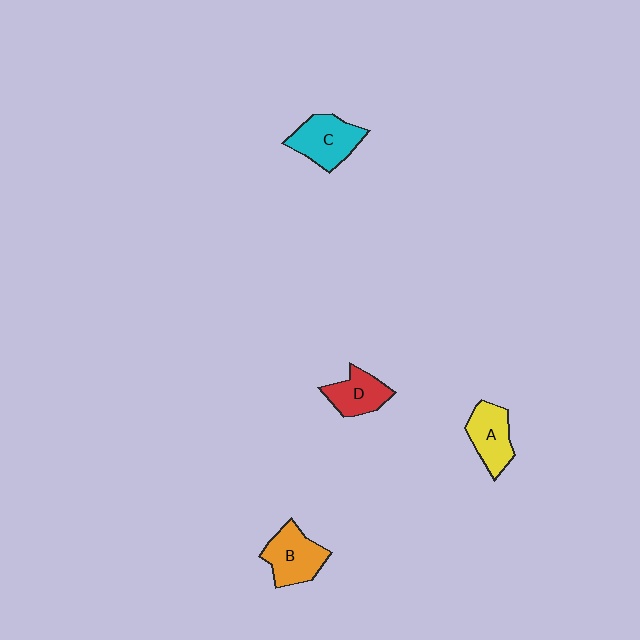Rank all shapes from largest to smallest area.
From largest to smallest: C (cyan), B (orange), A (yellow), D (red).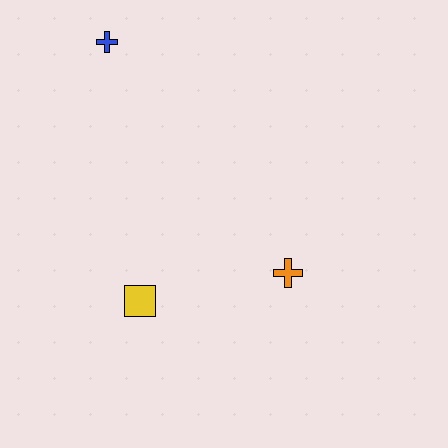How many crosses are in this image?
There are 2 crosses.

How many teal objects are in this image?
There are no teal objects.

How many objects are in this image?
There are 3 objects.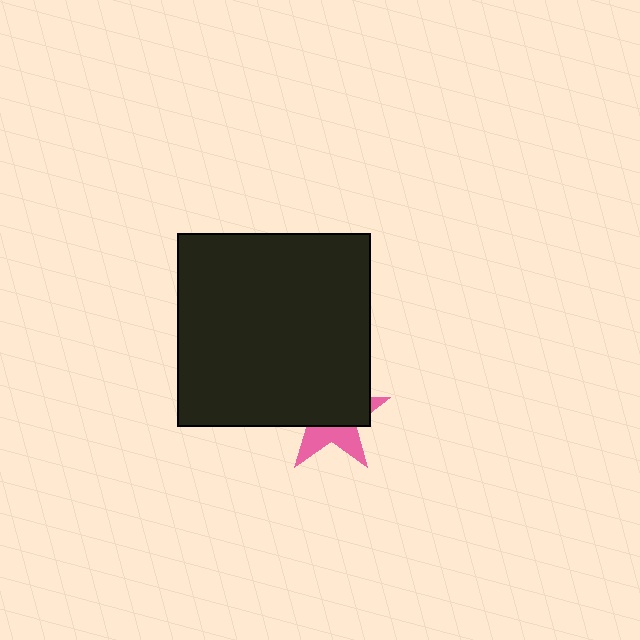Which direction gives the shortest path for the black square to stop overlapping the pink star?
Moving up gives the shortest separation.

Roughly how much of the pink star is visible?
A small part of it is visible (roughly 37%).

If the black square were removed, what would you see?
You would see the complete pink star.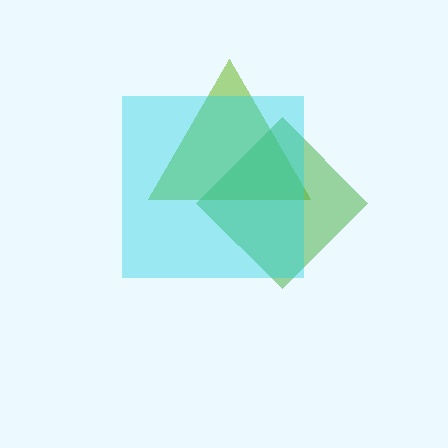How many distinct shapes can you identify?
There are 3 distinct shapes: a lime triangle, a green diamond, a cyan square.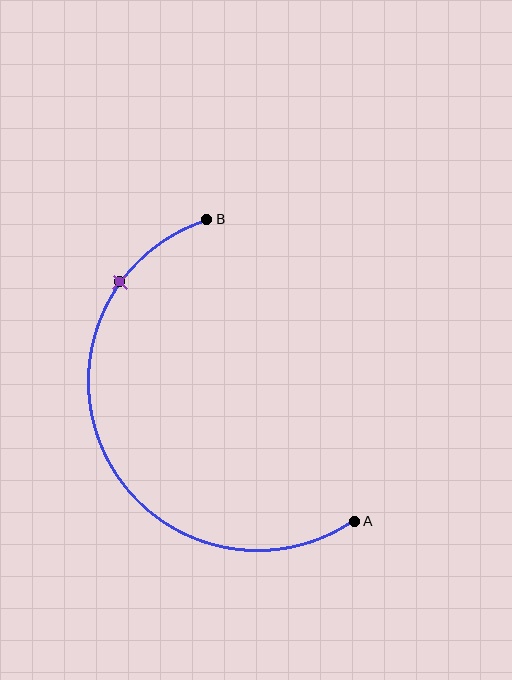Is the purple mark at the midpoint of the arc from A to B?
No. The purple mark lies on the arc but is closer to endpoint B. The arc midpoint would be at the point on the curve equidistant along the arc from both A and B.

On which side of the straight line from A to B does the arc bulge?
The arc bulges to the left of the straight line connecting A and B.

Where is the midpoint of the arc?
The arc midpoint is the point on the curve farthest from the straight line joining A and B. It sits to the left of that line.